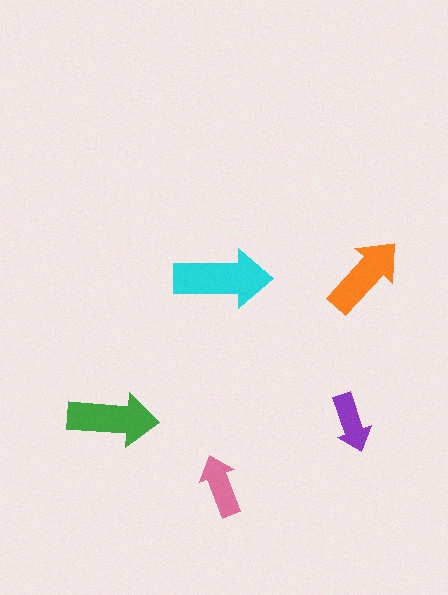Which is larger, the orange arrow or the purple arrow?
The orange one.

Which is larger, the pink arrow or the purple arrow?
The pink one.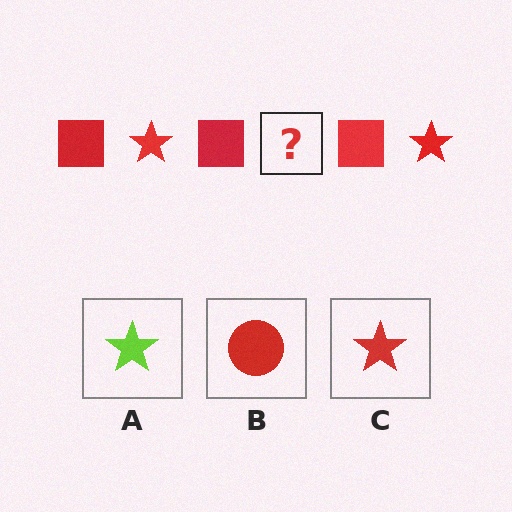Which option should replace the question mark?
Option C.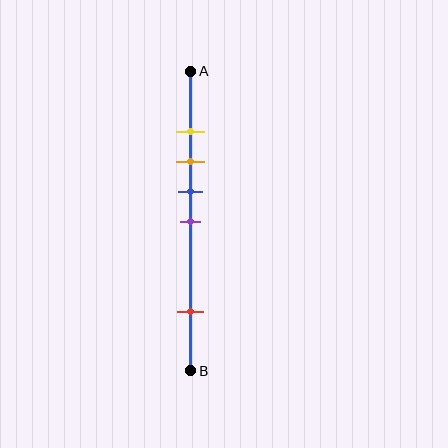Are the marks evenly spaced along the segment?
No, the marks are not evenly spaced.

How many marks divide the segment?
There are 5 marks dividing the segment.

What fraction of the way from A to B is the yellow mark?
The yellow mark is approximately 20% (0.2) of the way from A to B.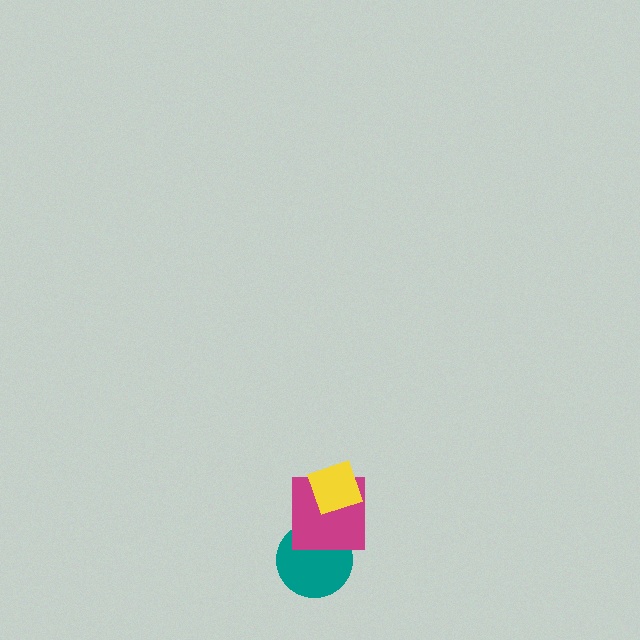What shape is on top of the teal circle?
The magenta square is on top of the teal circle.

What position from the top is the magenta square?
The magenta square is 2nd from the top.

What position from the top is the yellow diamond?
The yellow diamond is 1st from the top.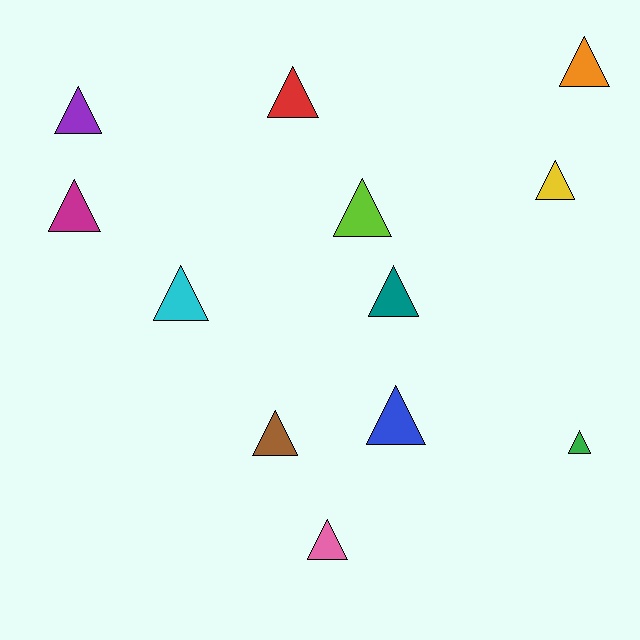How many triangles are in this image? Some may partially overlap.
There are 12 triangles.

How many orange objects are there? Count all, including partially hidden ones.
There is 1 orange object.